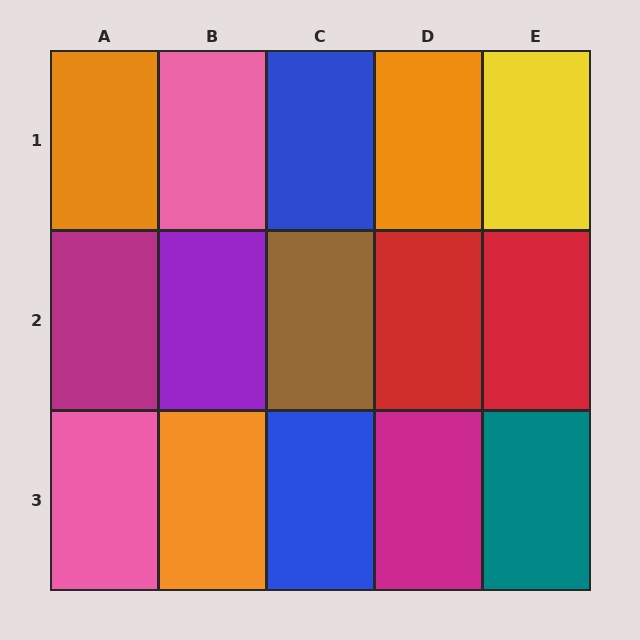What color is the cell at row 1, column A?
Orange.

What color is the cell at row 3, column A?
Pink.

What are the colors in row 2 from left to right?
Magenta, purple, brown, red, red.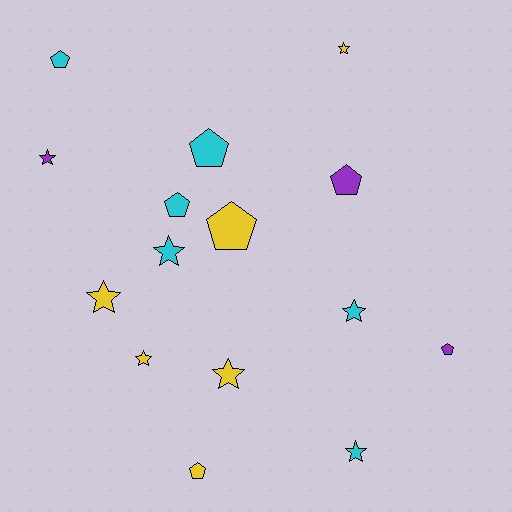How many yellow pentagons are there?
There are 2 yellow pentagons.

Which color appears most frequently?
Cyan, with 6 objects.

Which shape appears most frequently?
Star, with 8 objects.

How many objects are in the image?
There are 15 objects.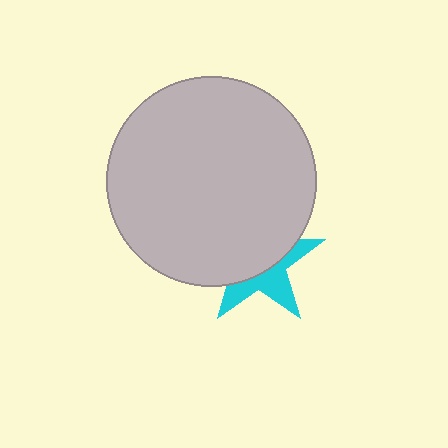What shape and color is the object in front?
The object in front is a light gray circle.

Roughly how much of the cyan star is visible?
A small part of it is visible (roughly 41%).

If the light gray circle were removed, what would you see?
You would see the complete cyan star.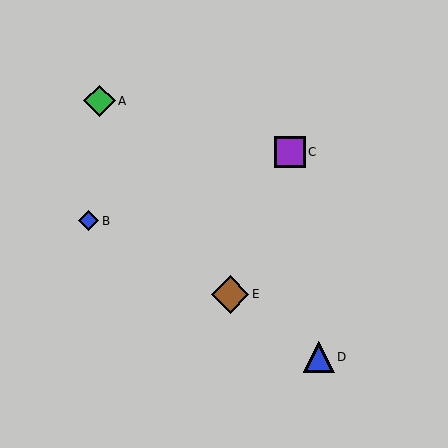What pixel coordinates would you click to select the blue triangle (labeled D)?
Click at (319, 357) to select the blue triangle D.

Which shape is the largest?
The brown diamond (labeled E) is the largest.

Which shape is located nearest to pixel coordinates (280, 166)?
The purple square (labeled C) at (290, 152) is nearest to that location.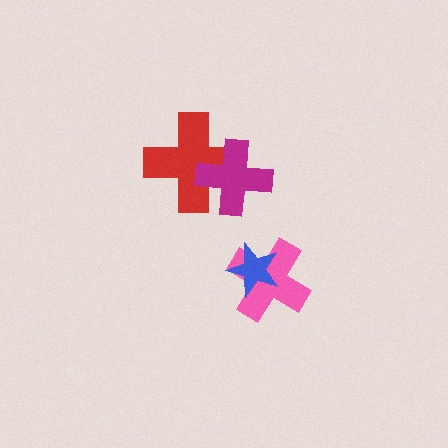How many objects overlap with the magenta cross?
1 object overlaps with the magenta cross.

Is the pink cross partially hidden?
Yes, it is partially covered by another shape.